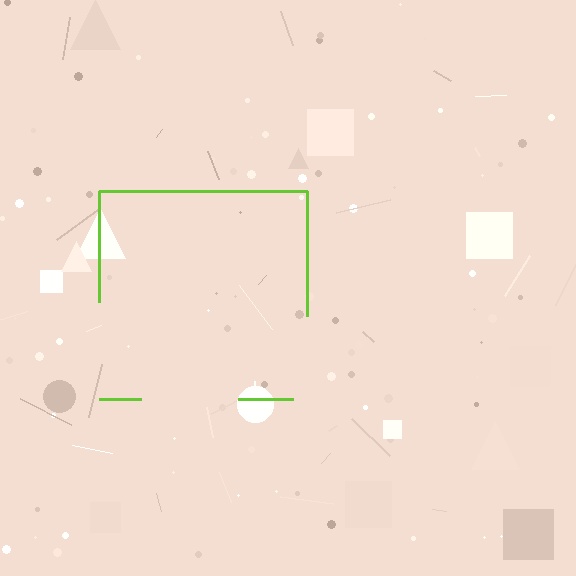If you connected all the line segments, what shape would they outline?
They would outline a square.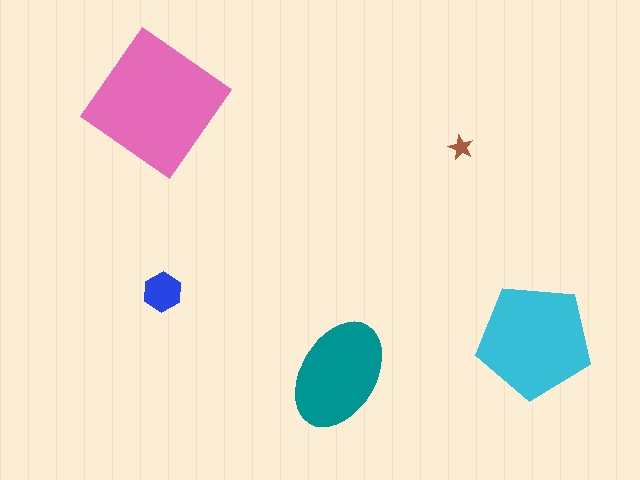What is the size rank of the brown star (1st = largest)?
5th.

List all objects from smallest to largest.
The brown star, the blue hexagon, the teal ellipse, the cyan pentagon, the pink diamond.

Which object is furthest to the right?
The cyan pentagon is rightmost.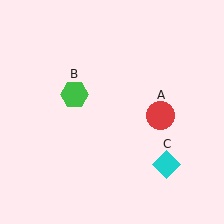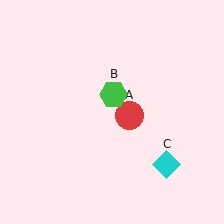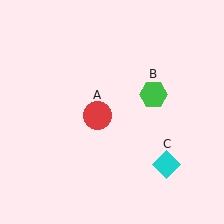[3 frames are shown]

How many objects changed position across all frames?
2 objects changed position: red circle (object A), green hexagon (object B).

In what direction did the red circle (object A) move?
The red circle (object A) moved left.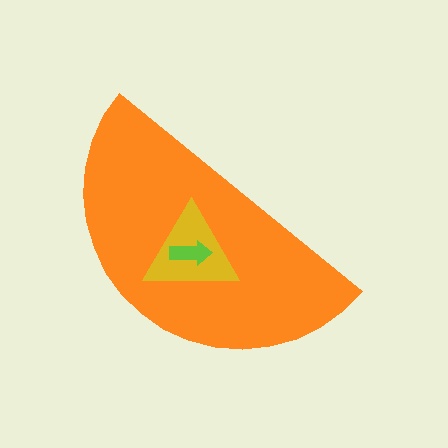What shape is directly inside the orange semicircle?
The yellow triangle.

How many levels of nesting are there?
3.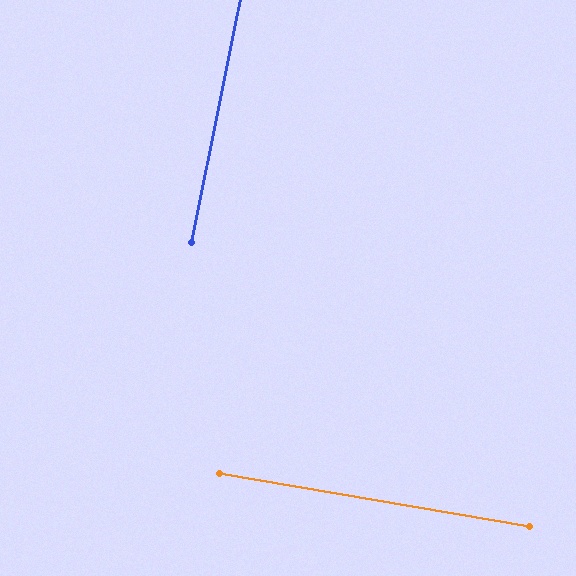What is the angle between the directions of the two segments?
Approximately 88 degrees.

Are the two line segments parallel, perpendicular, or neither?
Perpendicular — they meet at approximately 88°.